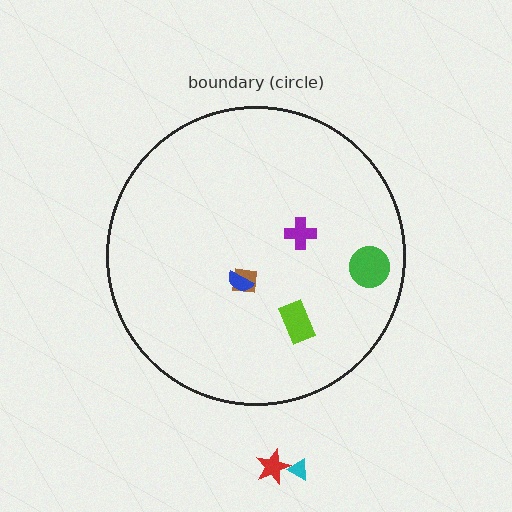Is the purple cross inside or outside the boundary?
Inside.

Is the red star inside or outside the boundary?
Outside.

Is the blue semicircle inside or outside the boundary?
Inside.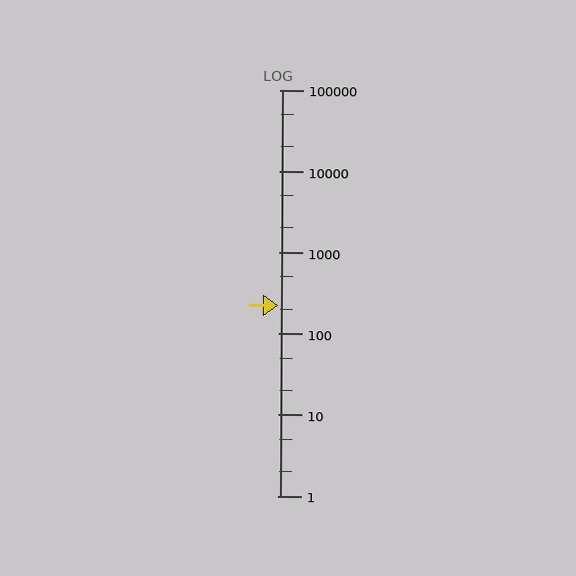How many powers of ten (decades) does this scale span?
The scale spans 5 decades, from 1 to 100000.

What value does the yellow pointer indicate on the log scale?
The pointer indicates approximately 220.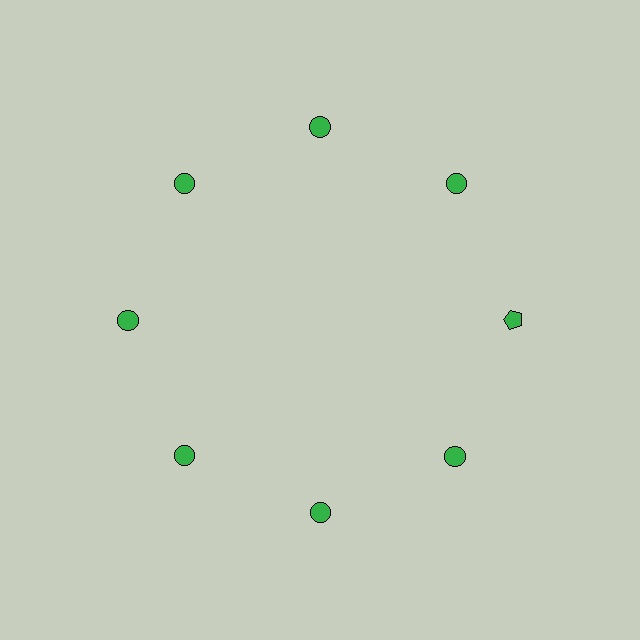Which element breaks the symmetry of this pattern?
The green pentagon at roughly the 3 o'clock position breaks the symmetry. All other shapes are green circles.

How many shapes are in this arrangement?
There are 8 shapes arranged in a ring pattern.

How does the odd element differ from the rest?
It has a different shape: pentagon instead of circle.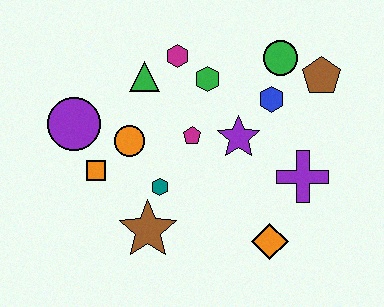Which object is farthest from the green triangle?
The orange diamond is farthest from the green triangle.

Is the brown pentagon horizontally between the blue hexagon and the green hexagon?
No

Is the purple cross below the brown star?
No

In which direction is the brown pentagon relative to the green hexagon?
The brown pentagon is to the right of the green hexagon.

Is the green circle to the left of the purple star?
No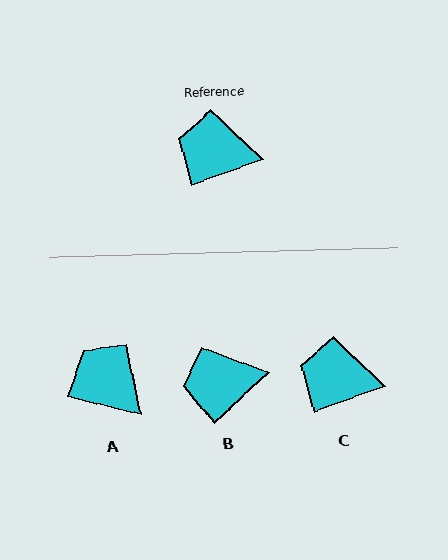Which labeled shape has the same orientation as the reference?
C.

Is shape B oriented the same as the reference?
No, it is off by about 23 degrees.